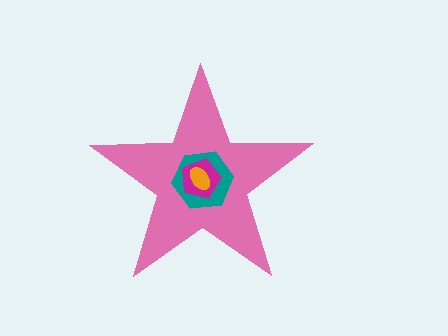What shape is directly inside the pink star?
The teal hexagon.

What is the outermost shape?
The pink star.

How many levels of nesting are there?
4.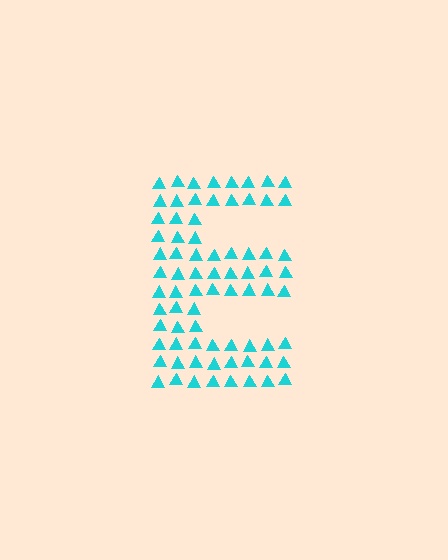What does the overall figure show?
The overall figure shows the letter E.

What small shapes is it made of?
It is made of small triangles.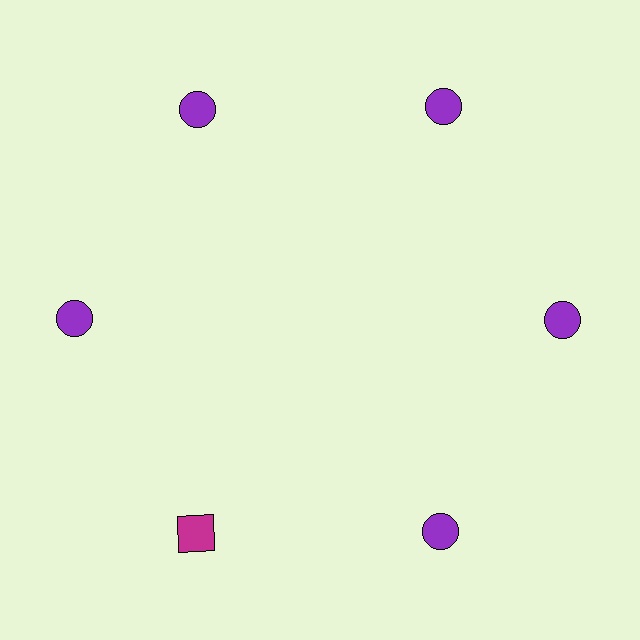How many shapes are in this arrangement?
There are 6 shapes arranged in a ring pattern.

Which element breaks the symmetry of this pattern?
The magenta square at roughly the 7 o'clock position breaks the symmetry. All other shapes are purple circles.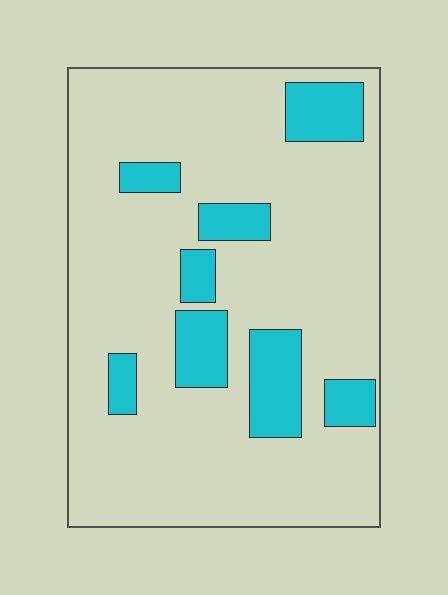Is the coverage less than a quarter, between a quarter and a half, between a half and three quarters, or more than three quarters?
Less than a quarter.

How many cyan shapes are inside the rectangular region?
8.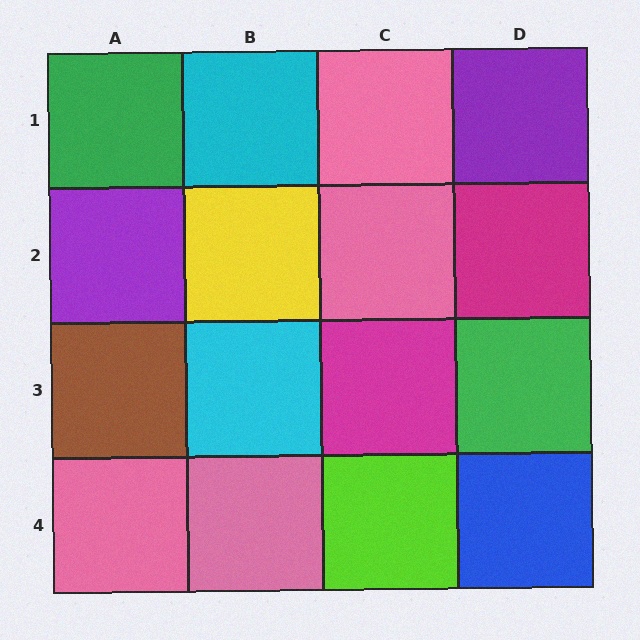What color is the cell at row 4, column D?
Blue.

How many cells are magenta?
2 cells are magenta.